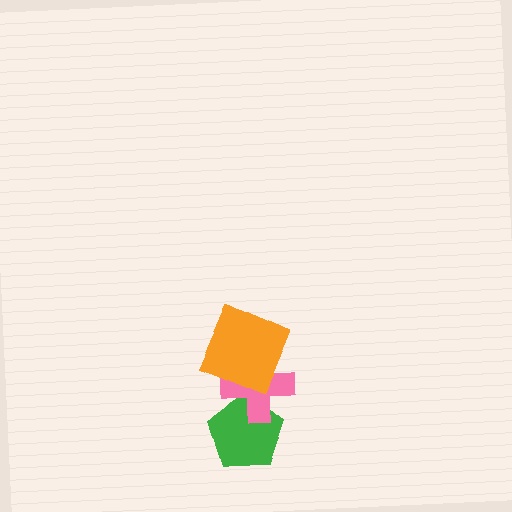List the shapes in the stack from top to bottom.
From top to bottom: the orange square, the pink cross, the green pentagon.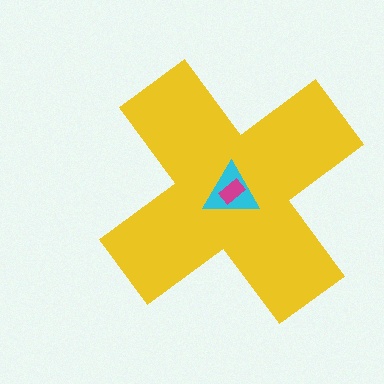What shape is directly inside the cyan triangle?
The magenta rectangle.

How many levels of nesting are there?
3.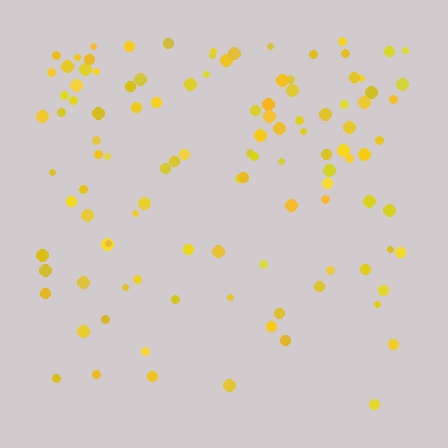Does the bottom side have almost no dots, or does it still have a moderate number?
Still a moderate number, just noticeably fewer than the top.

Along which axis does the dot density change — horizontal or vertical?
Vertical.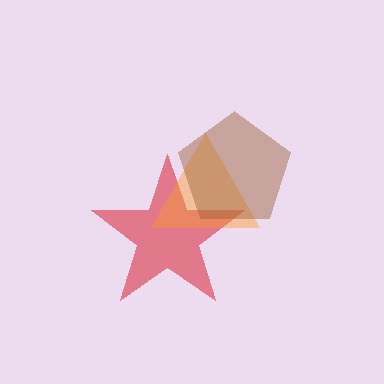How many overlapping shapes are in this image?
There are 3 overlapping shapes in the image.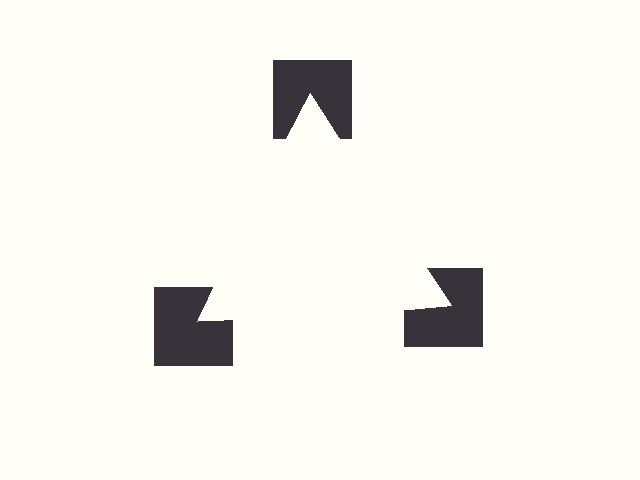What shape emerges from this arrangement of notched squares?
An illusory triangle — its edges are inferred from the aligned wedge cuts in the notched squares, not physically drawn.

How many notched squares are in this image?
There are 3 — one at each vertex of the illusory triangle.